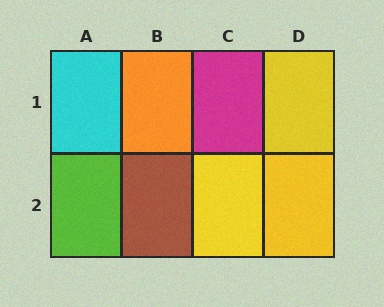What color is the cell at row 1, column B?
Orange.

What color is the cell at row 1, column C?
Magenta.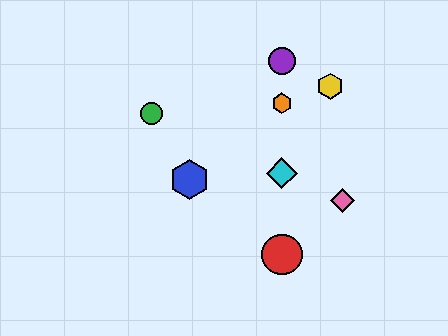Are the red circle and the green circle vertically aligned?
No, the red circle is at x≈282 and the green circle is at x≈151.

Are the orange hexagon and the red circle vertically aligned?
Yes, both are at x≈282.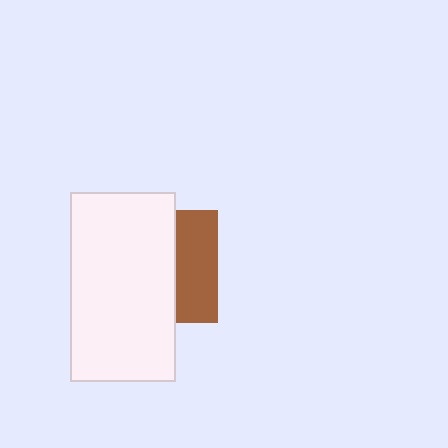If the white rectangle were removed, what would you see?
You would see the complete brown square.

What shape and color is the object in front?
The object in front is a white rectangle.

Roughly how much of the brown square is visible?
A small part of it is visible (roughly 38%).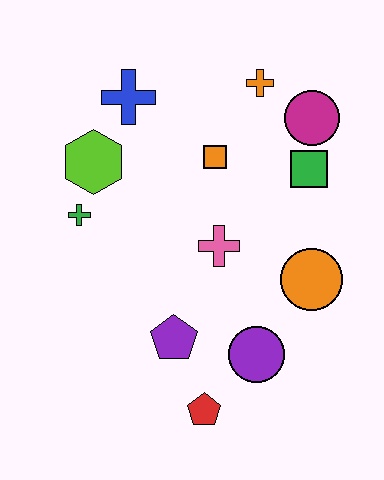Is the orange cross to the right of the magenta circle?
No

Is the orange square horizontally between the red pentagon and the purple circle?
Yes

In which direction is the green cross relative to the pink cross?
The green cross is to the left of the pink cross.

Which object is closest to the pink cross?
The orange square is closest to the pink cross.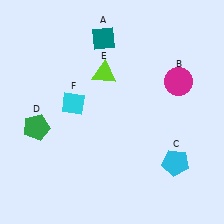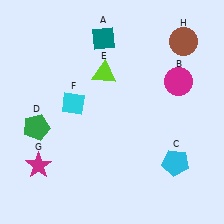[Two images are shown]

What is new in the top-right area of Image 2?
A brown circle (H) was added in the top-right area of Image 2.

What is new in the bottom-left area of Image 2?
A magenta star (G) was added in the bottom-left area of Image 2.